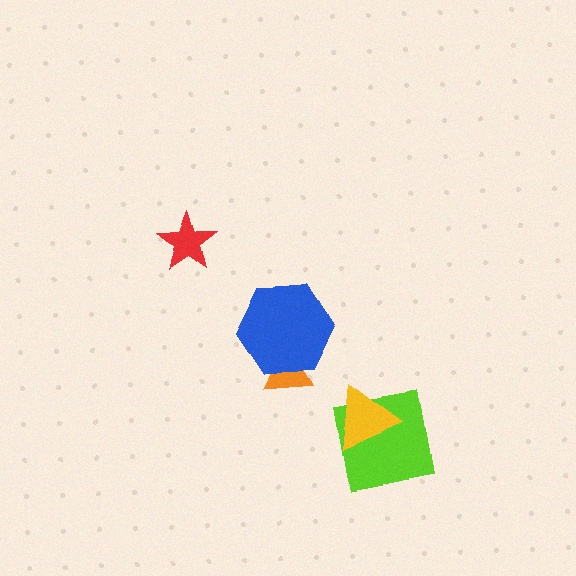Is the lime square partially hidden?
Yes, it is partially covered by another shape.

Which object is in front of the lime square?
The yellow triangle is in front of the lime square.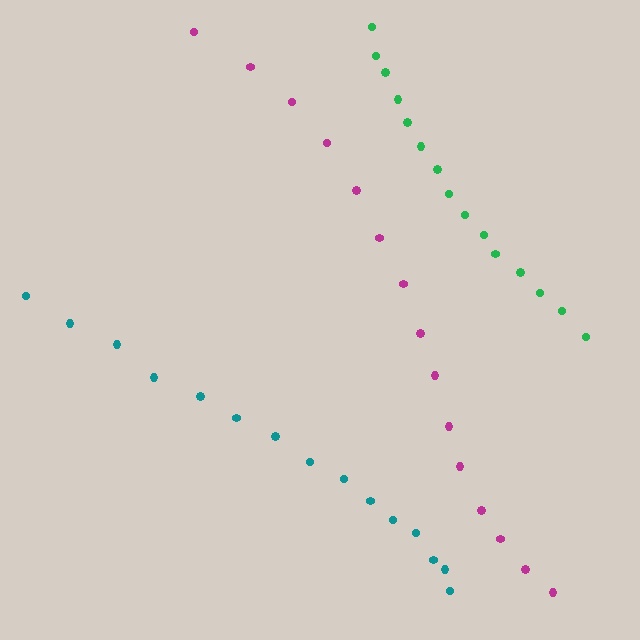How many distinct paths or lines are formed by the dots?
There are 3 distinct paths.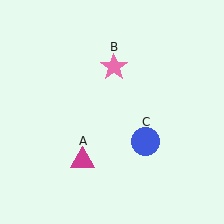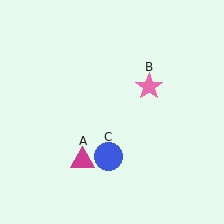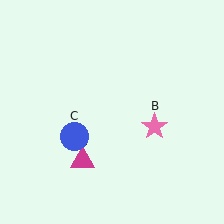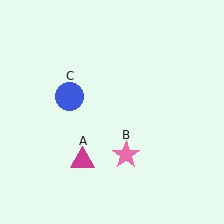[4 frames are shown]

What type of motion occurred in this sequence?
The pink star (object B), blue circle (object C) rotated clockwise around the center of the scene.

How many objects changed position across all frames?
2 objects changed position: pink star (object B), blue circle (object C).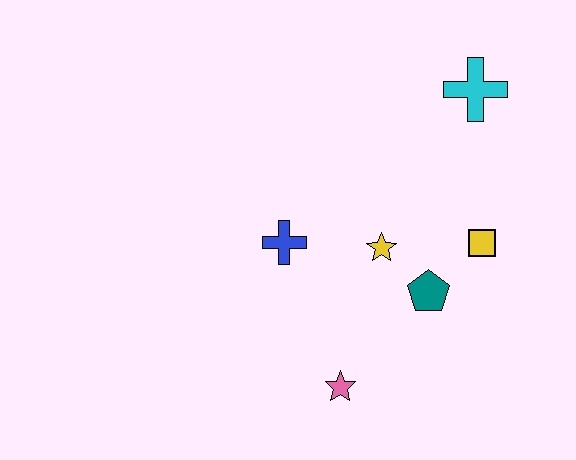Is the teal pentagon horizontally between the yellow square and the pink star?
Yes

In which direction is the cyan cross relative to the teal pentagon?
The cyan cross is above the teal pentagon.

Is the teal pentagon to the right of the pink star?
Yes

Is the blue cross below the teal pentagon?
No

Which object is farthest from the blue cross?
The cyan cross is farthest from the blue cross.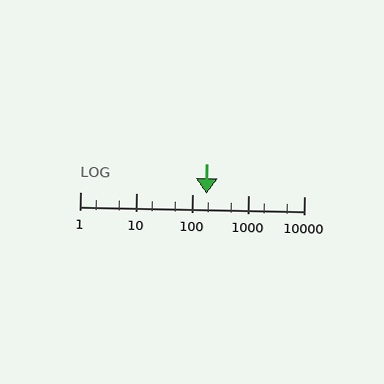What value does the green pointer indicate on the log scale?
The pointer indicates approximately 180.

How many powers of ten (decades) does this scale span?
The scale spans 4 decades, from 1 to 10000.